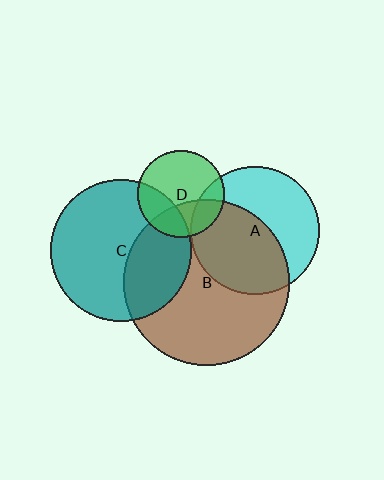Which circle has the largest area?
Circle B (brown).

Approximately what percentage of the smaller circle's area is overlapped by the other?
Approximately 55%.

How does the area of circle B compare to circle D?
Approximately 3.6 times.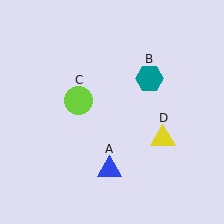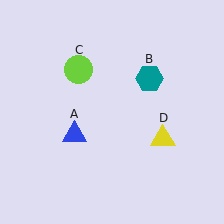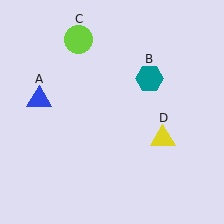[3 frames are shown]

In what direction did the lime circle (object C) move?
The lime circle (object C) moved up.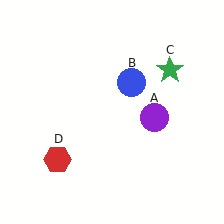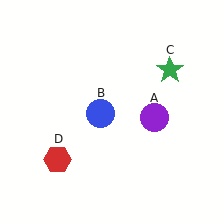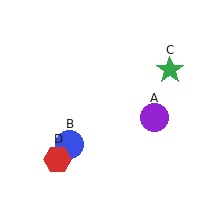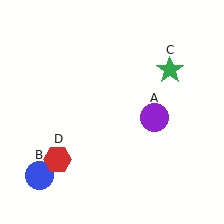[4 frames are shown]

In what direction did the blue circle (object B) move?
The blue circle (object B) moved down and to the left.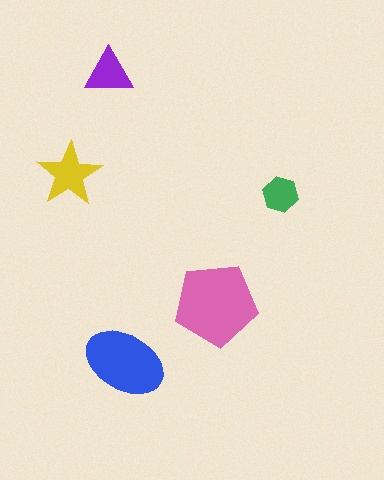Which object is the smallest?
The green hexagon.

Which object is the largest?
The pink pentagon.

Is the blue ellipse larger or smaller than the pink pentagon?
Smaller.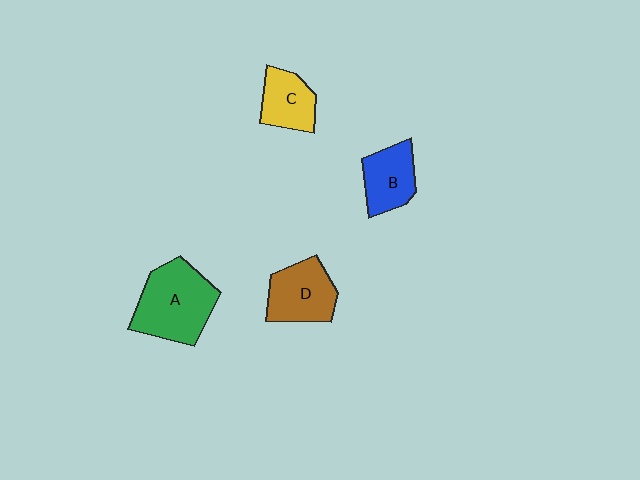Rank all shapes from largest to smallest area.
From largest to smallest: A (green), D (brown), B (blue), C (yellow).